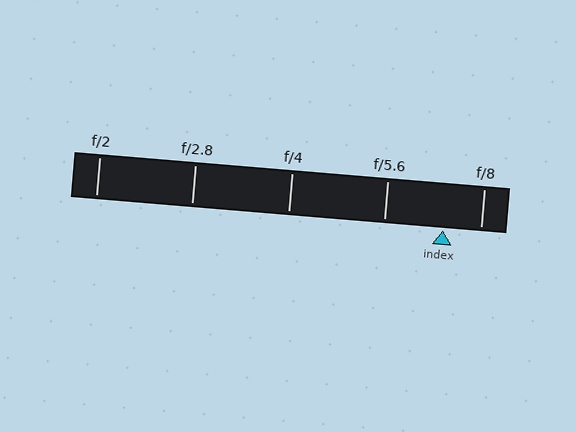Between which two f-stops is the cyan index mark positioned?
The index mark is between f/5.6 and f/8.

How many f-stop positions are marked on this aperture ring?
There are 5 f-stop positions marked.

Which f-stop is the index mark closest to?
The index mark is closest to f/8.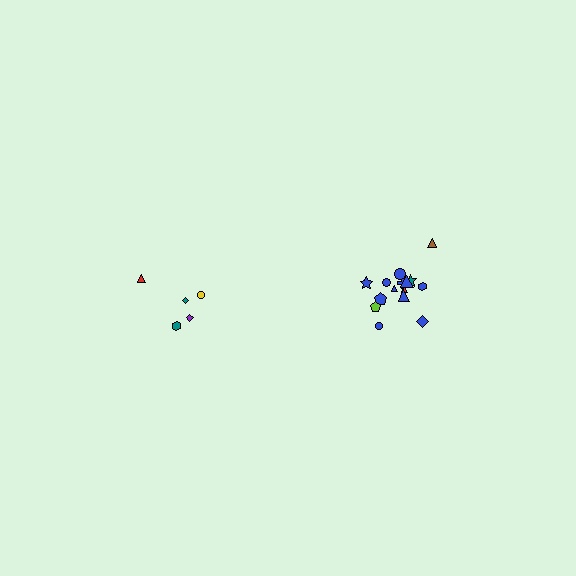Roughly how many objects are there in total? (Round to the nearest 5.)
Roughly 20 objects in total.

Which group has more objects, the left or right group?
The right group.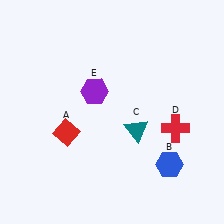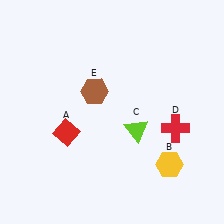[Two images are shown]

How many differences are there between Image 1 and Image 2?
There are 3 differences between the two images.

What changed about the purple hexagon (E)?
In Image 1, E is purple. In Image 2, it changed to brown.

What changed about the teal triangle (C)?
In Image 1, C is teal. In Image 2, it changed to lime.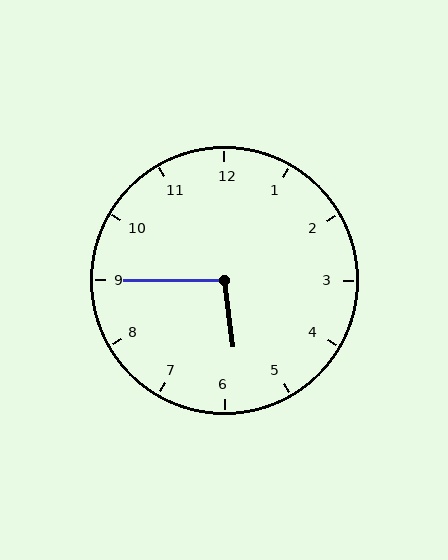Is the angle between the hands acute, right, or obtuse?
It is obtuse.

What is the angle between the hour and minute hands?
Approximately 98 degrees.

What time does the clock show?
5:45.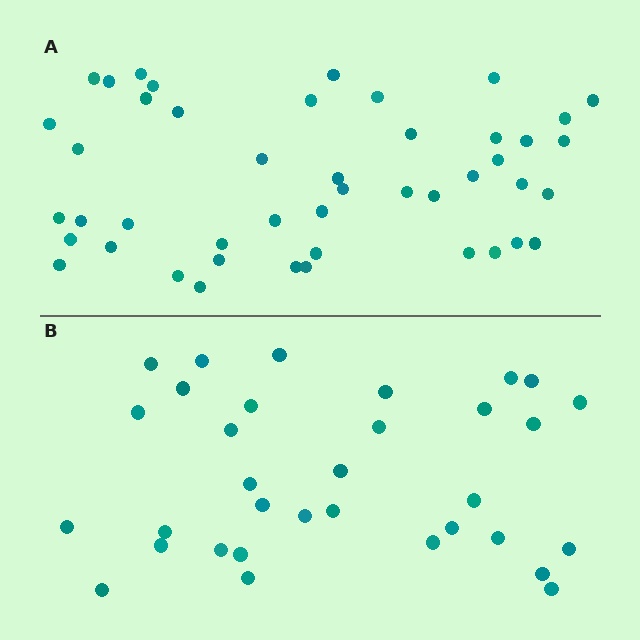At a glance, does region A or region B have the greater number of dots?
Region A (the top region) has more dots.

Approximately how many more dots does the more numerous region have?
Region A has approximately 15 more dots than region B.